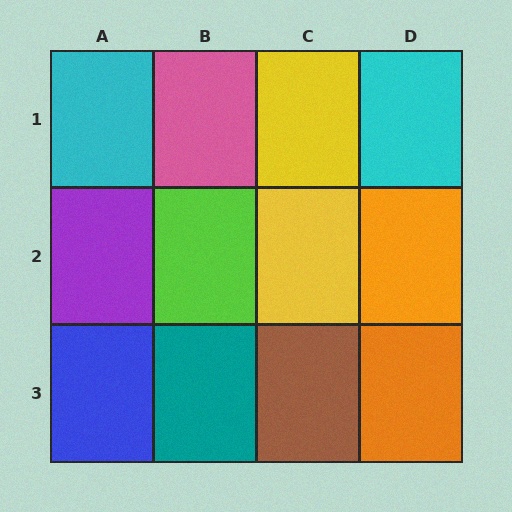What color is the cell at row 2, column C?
Yellow.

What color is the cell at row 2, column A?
Purple.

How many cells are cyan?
2 cells are cyan.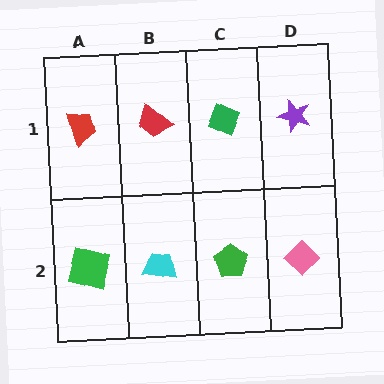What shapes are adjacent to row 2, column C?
A green diamond (row 1, column C), a cyan trapezoid (row 2, column B), a pink diamond (row 2, column D).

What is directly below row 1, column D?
A pink diamond.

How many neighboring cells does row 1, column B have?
3.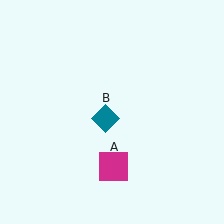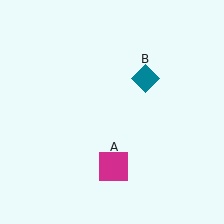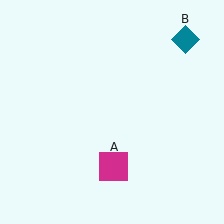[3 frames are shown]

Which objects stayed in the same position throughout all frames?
Magenta square (object A) remained stationary.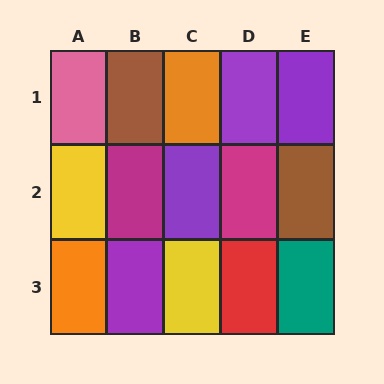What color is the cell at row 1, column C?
Orange.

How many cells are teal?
1 cell is teal.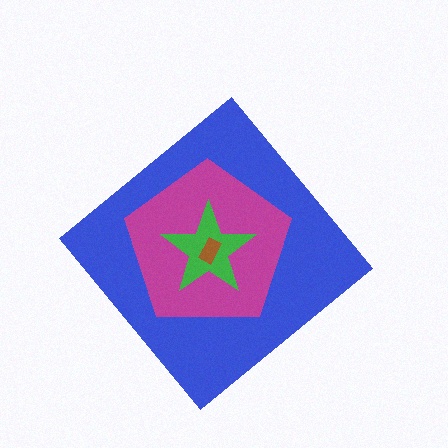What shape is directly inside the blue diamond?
The magenta pentagon.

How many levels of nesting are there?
4.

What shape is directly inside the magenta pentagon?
The green star.